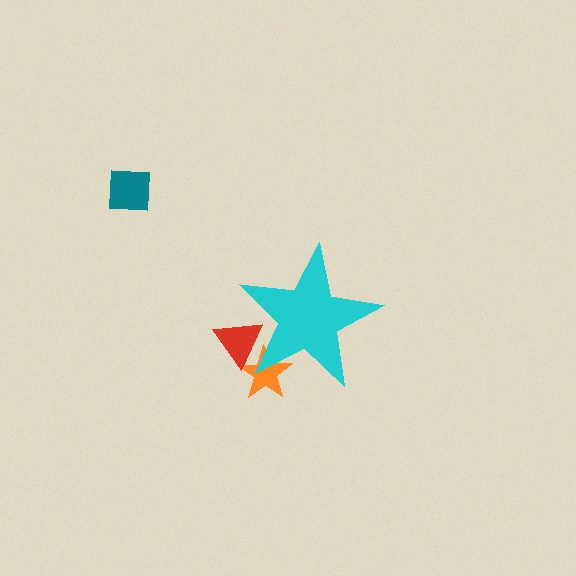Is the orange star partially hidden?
Yes, the orange star is partially hidden behind the cyan star.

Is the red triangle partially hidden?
Yes, the red triangle is partially hidden behind the cyan star.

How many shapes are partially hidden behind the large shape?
2 shapes are partially hidden.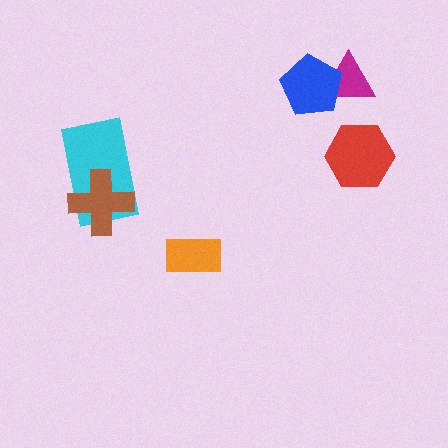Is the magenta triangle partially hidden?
Yes, it is partially covered by another shape.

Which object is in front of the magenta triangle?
The blue pentagon is in front of the magenta triangle.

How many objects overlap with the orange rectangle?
0 objects overlap with the orange rectangle.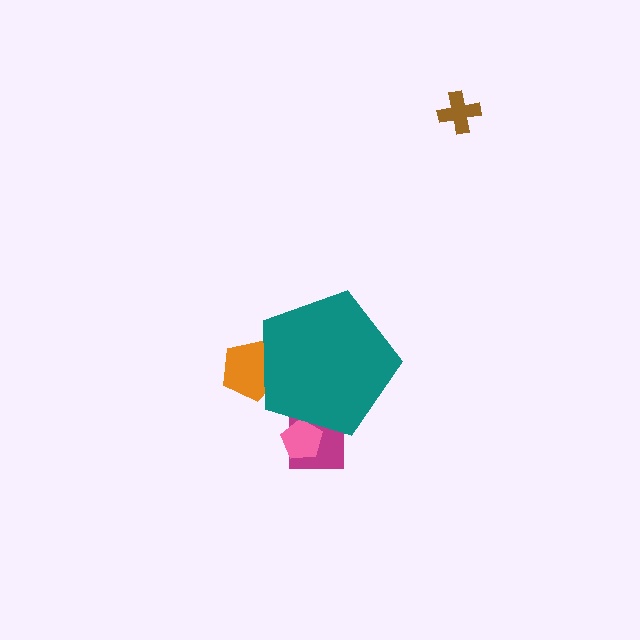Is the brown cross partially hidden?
No, the brown cross is fully visible.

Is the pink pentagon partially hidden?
Yes, the pink pentagon is partially hidden behind the teal pentagon.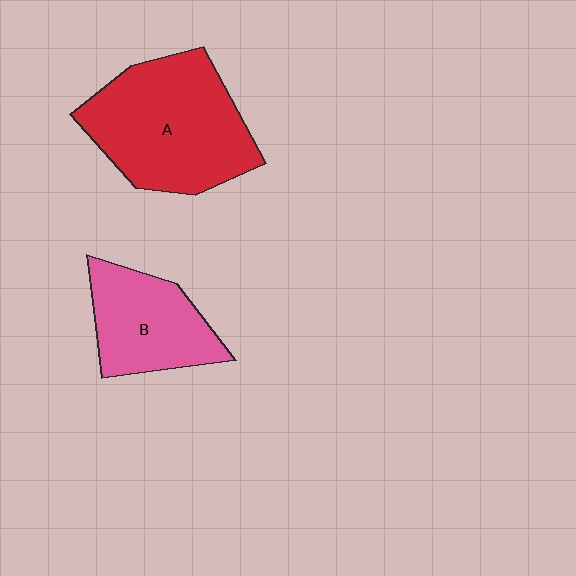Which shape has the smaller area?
Shape B (pink).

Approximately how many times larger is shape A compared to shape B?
Approximately 1.6 times.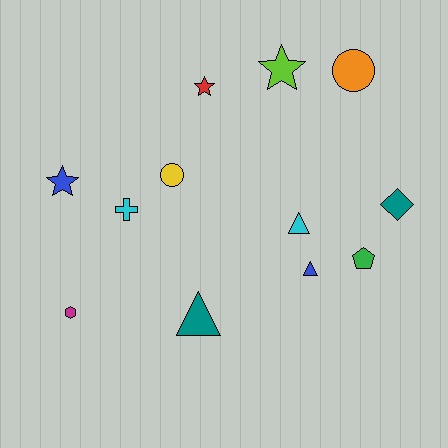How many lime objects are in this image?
There is 1 lime object.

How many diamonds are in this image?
There is 1 diamond.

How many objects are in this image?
There are 12 objects.